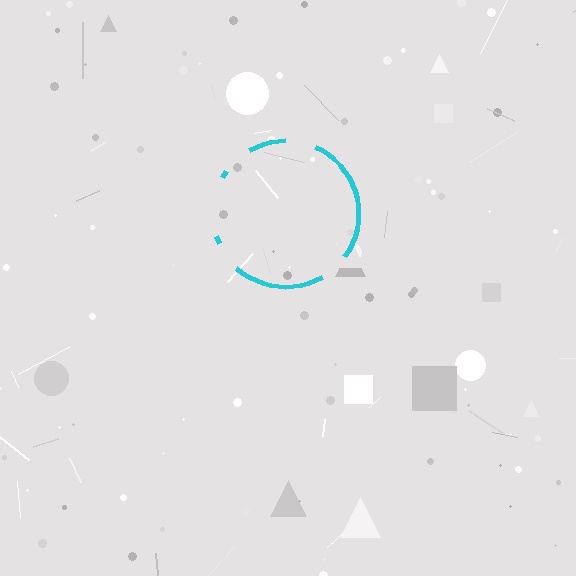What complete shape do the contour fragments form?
The contour fragments form a circle.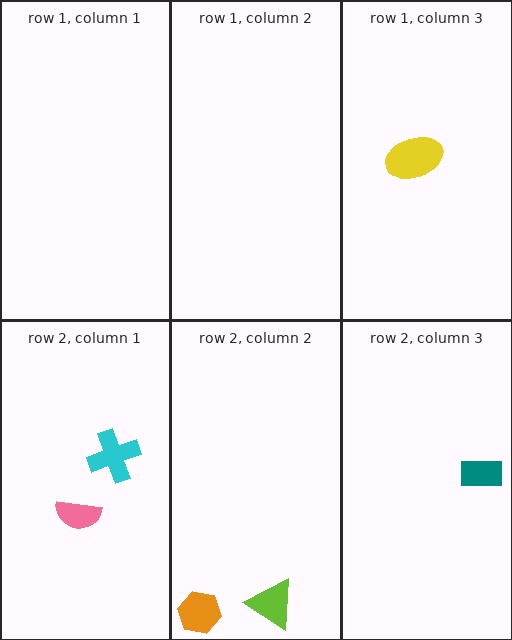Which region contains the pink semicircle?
The row 2, column 1 region.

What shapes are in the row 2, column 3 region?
The teal rectangle.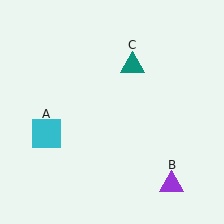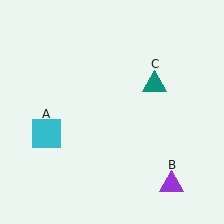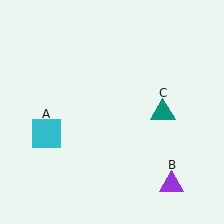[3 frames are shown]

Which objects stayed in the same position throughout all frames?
Cyan square (object A) and purple triangle (object B) remained stationary.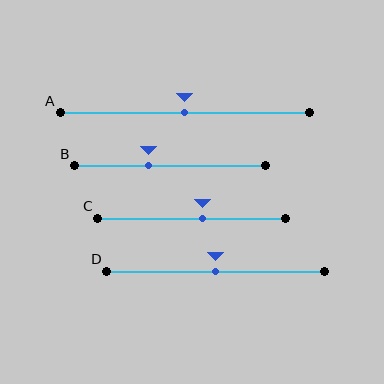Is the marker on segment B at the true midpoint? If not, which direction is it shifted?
No, the marker on segment B is shifted to the left by about 11% of the segment length.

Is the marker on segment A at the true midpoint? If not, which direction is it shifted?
Yes, the marker on segment A is at the true midpoint.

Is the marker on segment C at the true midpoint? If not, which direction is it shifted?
No, the marker on segment C is shifted to the right by about 6% of the segment length.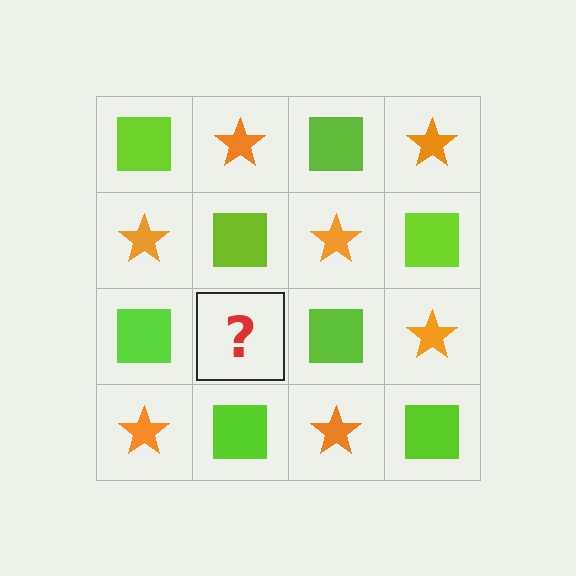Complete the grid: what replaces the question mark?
The question mark should be replaced with an orange star.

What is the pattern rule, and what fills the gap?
The rule is that it alternates lime square and orange star in a checkerboard pattern. The gap should be filled with an orange star.